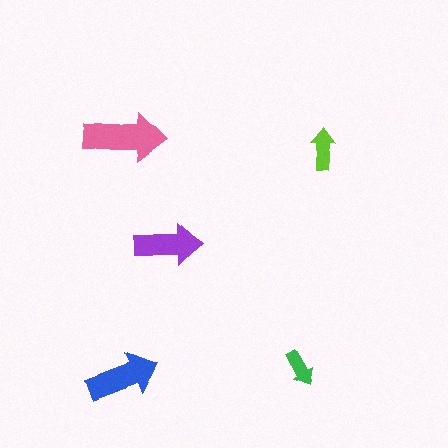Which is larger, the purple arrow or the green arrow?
The purple one.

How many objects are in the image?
There are 5 objects in the image.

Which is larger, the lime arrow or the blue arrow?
The blue one.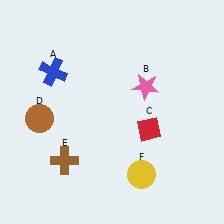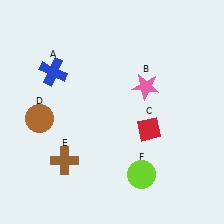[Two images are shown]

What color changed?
The circle (F) changed from yellow in Image 1 to lime in Image 2.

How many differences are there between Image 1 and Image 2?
There is 1 difference between the two images.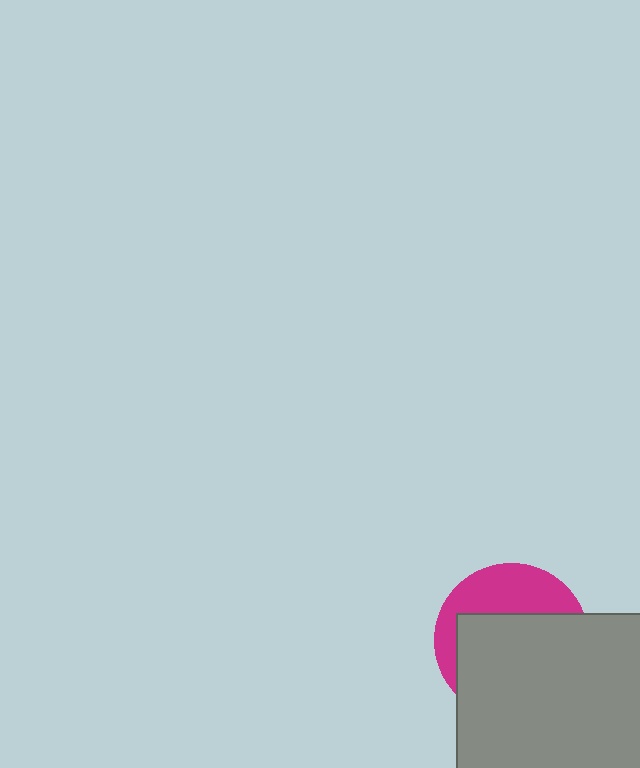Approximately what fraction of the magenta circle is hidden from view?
Roughly 65% of the magenta circle is hidden behind the gray rectangle.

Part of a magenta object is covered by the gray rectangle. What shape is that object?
It is a circle.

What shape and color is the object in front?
The object in front is a gray rectangle.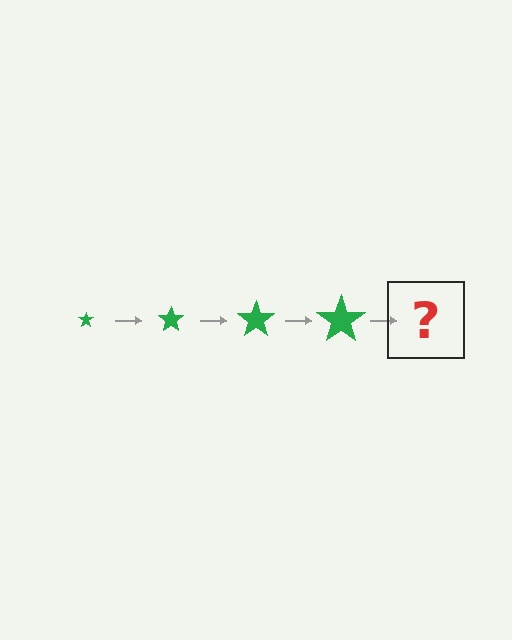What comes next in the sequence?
The next element should be a green star, larger than the previous one.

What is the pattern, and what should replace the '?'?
The pattern is that the star gets progressively larger each step. The '?' should be a green star, larger than the previous one.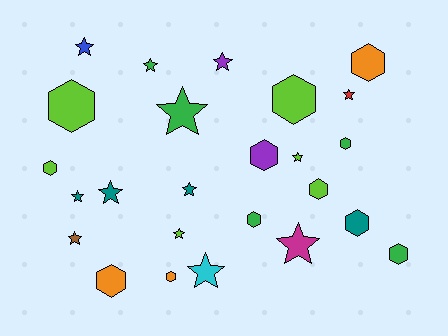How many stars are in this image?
There are 13 stars.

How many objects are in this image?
There are 25 objects.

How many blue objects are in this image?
There is 1 blue object.